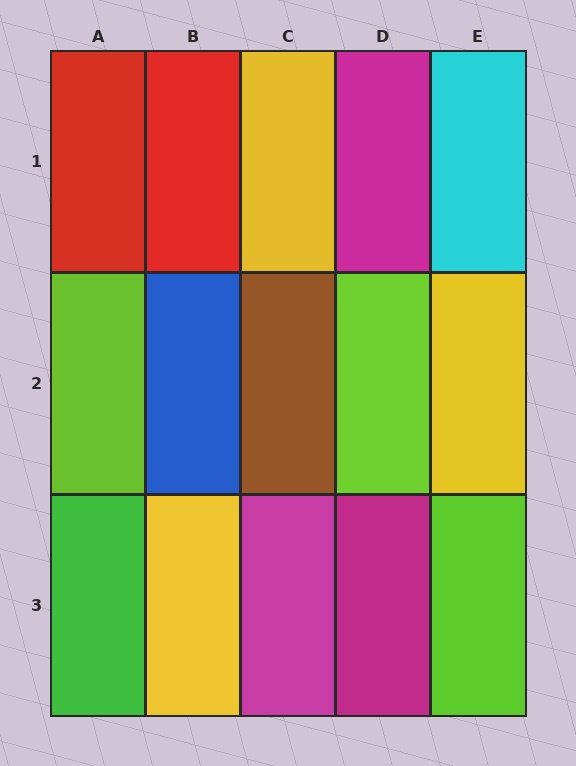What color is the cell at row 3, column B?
Yellow.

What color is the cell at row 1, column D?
Magenta.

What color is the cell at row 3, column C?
Magenta.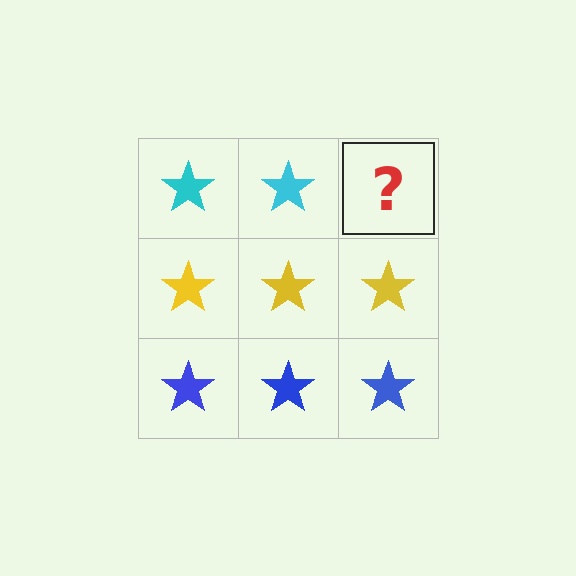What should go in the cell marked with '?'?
The missing cell should contain a cyan star.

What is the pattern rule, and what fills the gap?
The rule is that each row has a consistent color. The gap should be filled with a cyan star.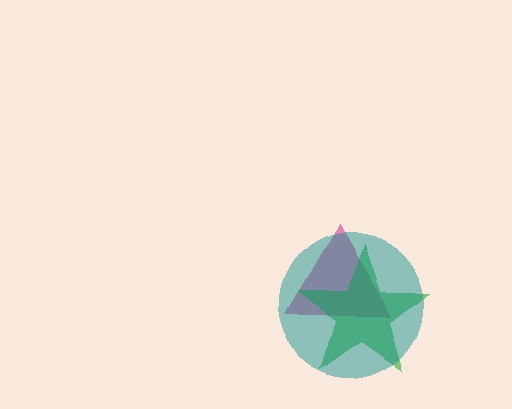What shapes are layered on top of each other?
The layered shapes are: a pink triangle, a green star, a teal circle.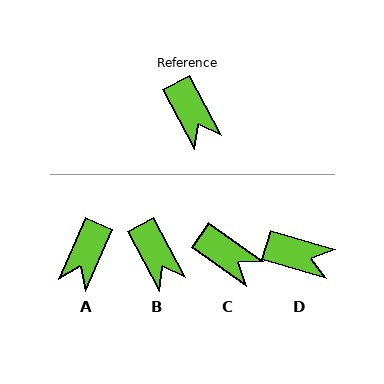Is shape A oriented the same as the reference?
No, it is off by about 52 degrees.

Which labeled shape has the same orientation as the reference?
B.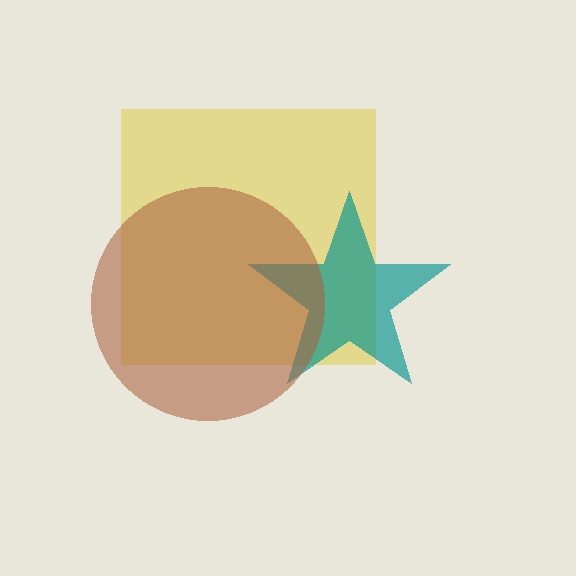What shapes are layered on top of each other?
The layered shapes are: a yellow square, a teal star, a brown circle.